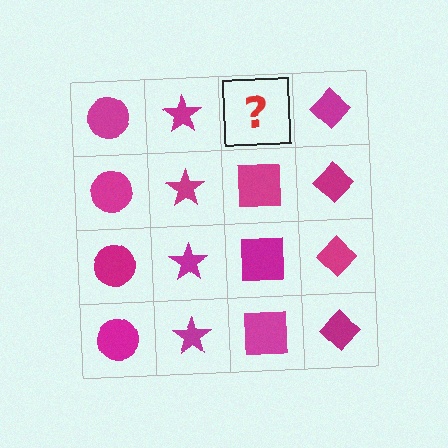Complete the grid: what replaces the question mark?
The question mark should be replaced with a magenta square.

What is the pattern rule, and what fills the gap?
The rule is that each column has a consistent shape. The gap should be filled with a magenta square.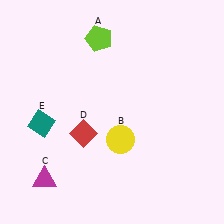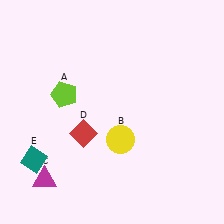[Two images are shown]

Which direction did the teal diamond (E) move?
The teal diamond (E) moved down.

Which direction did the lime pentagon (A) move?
The lime pentagon (A) moved down.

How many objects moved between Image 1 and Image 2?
2 objects moved between the two images.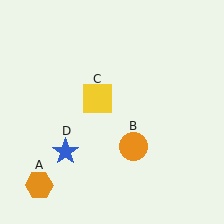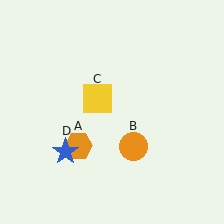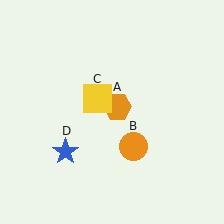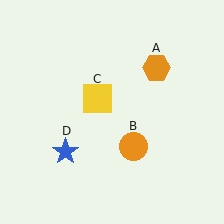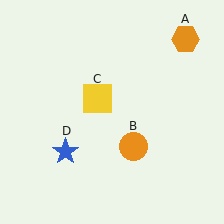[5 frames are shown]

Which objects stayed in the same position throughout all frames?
Orange circle (object B) and yellow square (object C) and blue star (object D) remained stationary.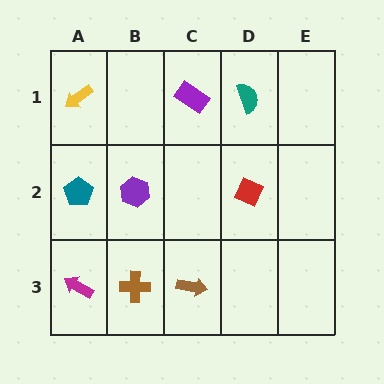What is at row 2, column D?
A red diamond.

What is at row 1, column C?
A purple rectangle.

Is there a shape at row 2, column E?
No, that cell is empty.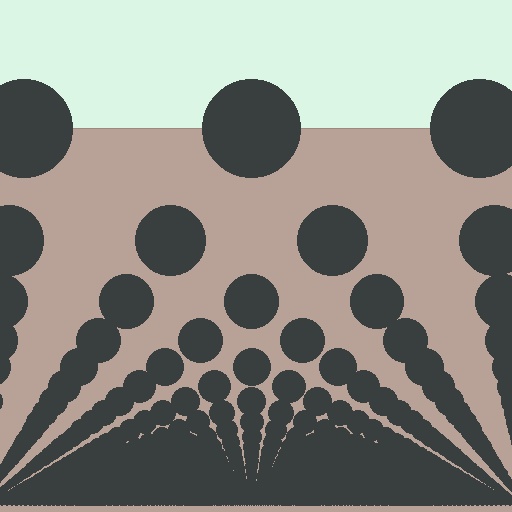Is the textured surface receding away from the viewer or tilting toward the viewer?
The surface appears to tilt toward the viewer. Texture elements get larger and sparser toward the top.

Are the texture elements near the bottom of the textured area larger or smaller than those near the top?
Smaller. The gradient is inverted — elements near the bottom are smaller and denser.